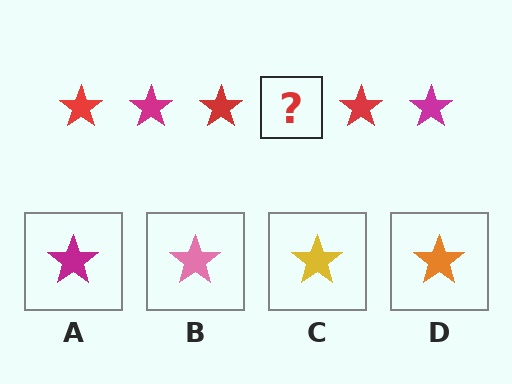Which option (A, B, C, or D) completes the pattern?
A.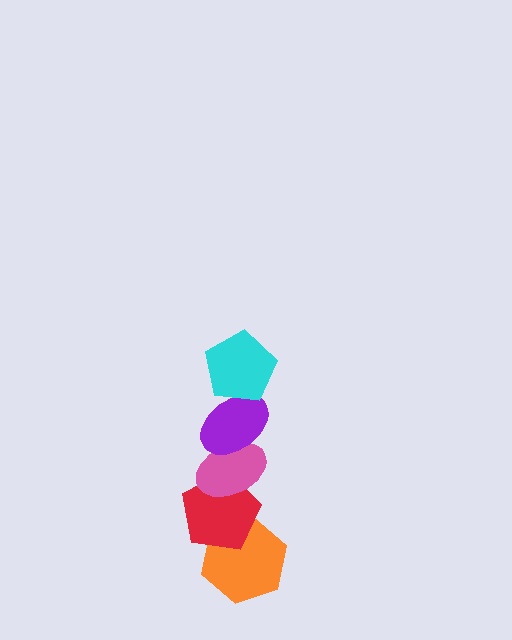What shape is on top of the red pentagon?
The pink ellipse is on top of the red pentagon.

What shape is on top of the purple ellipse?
The cyan pentagon is on top of the purple ellipse.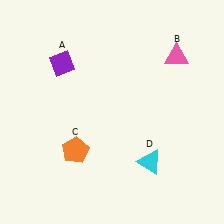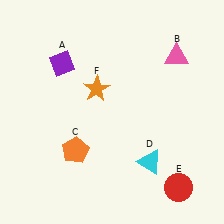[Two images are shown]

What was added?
A red circle (E), an orange star (F) were added in Image 2.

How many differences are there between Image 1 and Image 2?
There are 2 differences between the two images.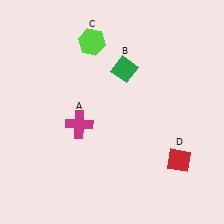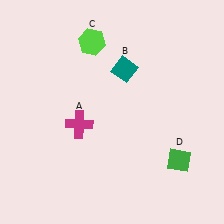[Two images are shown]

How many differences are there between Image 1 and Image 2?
There are 2 differences between the two images.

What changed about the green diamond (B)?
In Image 1, B is green. In Image 2, it changed to teal.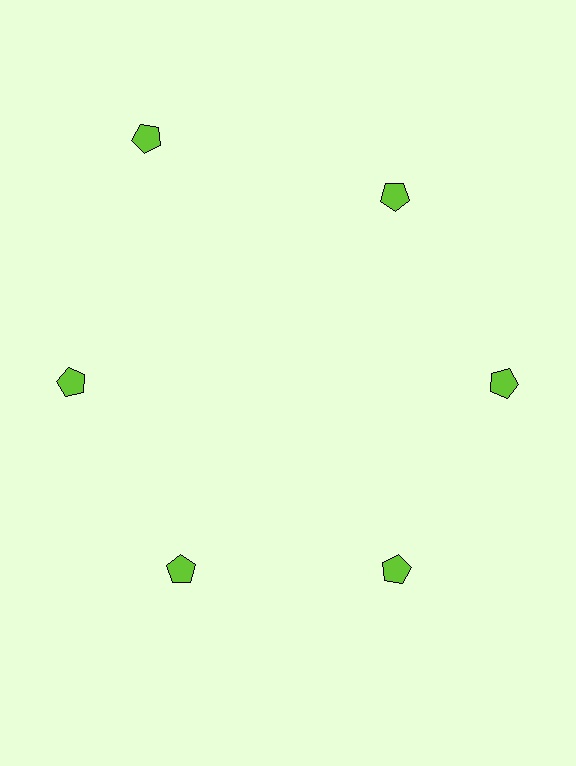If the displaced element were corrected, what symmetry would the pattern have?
It would have 6-fold rotational symmetry — the pattern would map onto itself every 60 degrees.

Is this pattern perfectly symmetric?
No. The 6 lime pentagons are arranged in a ring, but one element near the 11 o'clock position is pushed outward from the center, breaking the 6-fold rotational symmetry.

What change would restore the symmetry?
The symmetry would be restored by moving it inward, back onto the ring so that all 6 pentagons sit at equal angles and equal distance from the center.